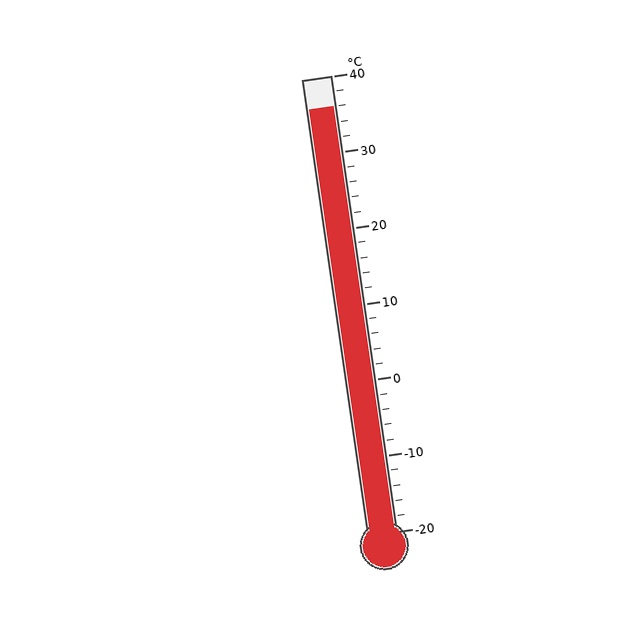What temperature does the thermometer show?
The thermometer shows approximately 36°C.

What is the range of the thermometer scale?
The thermometer scale ranges from -20°C to 40°C.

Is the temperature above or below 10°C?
The temperature is above 10°C.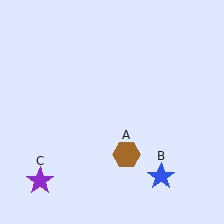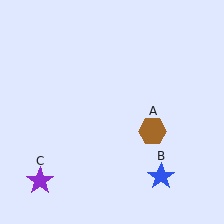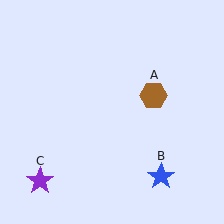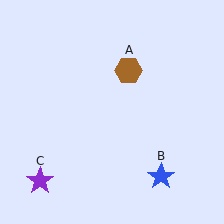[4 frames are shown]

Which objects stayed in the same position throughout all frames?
Blue star (object B) and purple star (object C) remained stationary.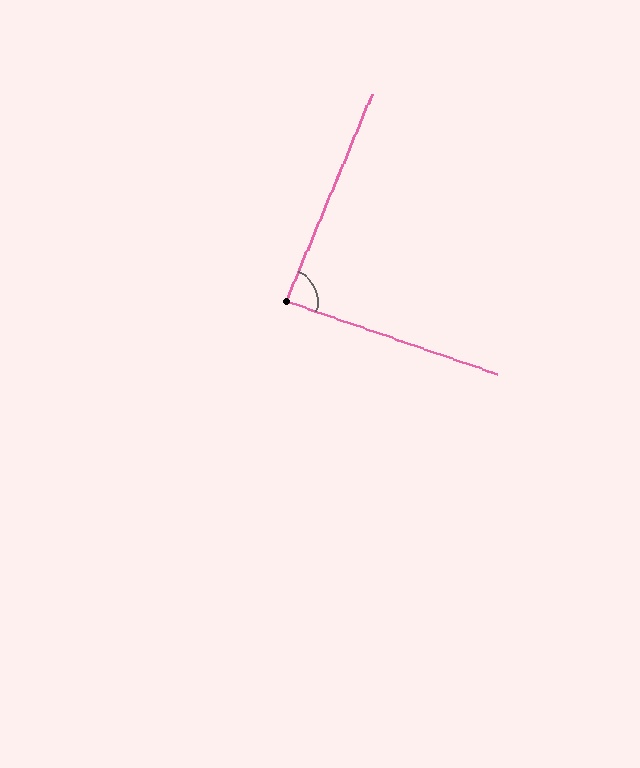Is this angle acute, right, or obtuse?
It is approximately a right angle.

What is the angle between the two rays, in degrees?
Approximately 86 degrees.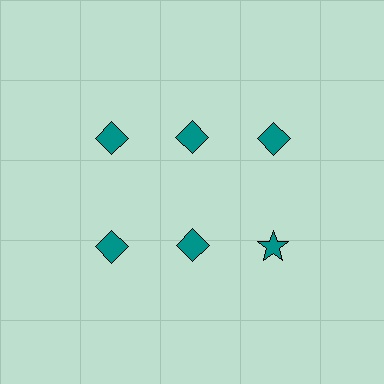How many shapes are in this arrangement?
There are 6 shapes arranged in a grid pattern.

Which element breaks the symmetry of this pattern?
The teal star in the second row, center column breaks the symmetry. All other shapes are teal diamonds.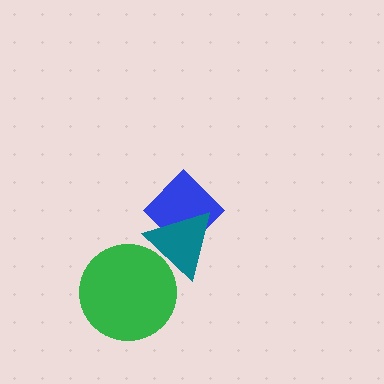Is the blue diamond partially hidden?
Yes, it is partially covered by another shape.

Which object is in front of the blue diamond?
The teal triangle is in front of the blue diamond.